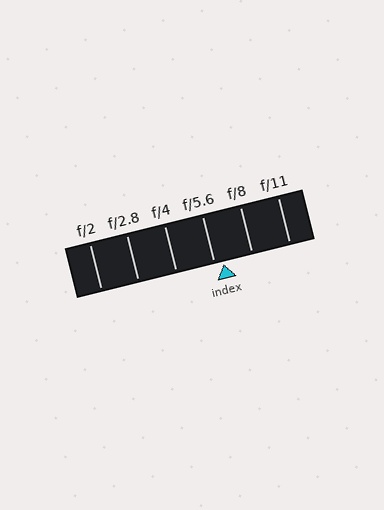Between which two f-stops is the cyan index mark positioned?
The index mark is between f/5.6 and f/8.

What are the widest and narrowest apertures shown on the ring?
The widest aperture shown is f/2 and the narrowest is f/11.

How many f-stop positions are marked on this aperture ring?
There are 6 f-stop positions marked.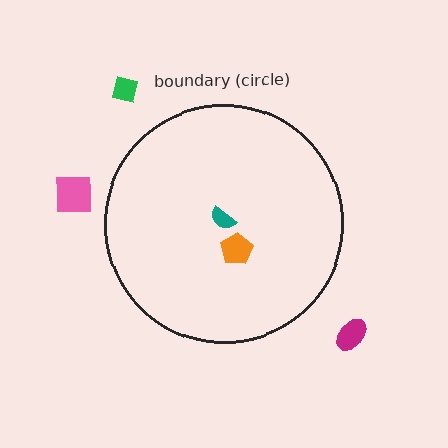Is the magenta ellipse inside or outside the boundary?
Outside.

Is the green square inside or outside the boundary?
Outside.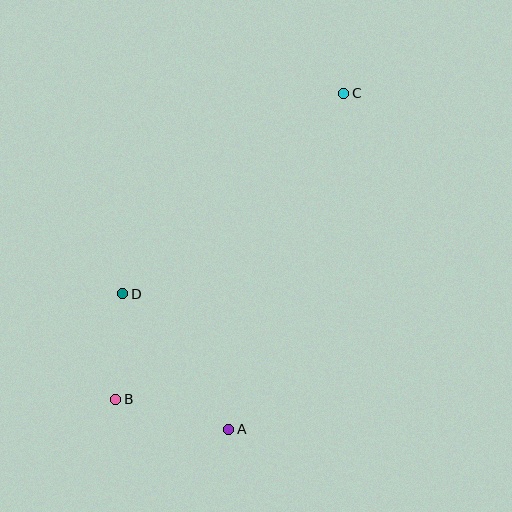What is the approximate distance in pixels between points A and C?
The distance between A and C is approximately 355 pixels.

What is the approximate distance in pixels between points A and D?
The distance between A and D is approximately 172 pixels.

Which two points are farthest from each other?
Points B and C are farthest from each other.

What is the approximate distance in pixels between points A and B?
The distance between A and B is approximately 117 pixels.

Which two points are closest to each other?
Points B and D are closest to each other.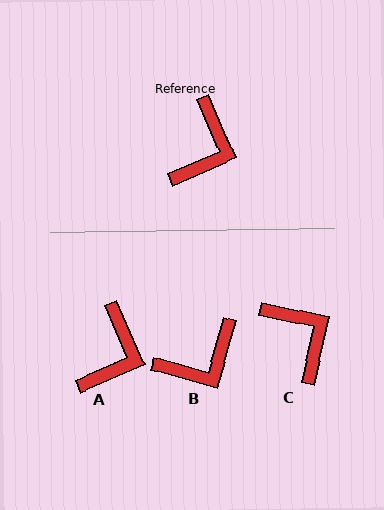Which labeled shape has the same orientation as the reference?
A.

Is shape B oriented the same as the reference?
No, it is off by about 39 degrees.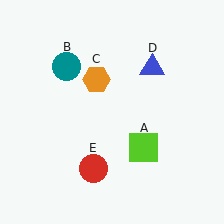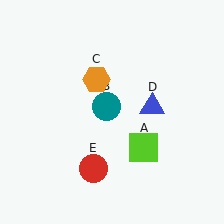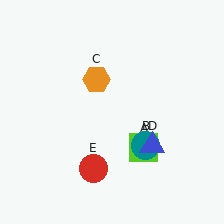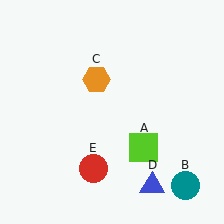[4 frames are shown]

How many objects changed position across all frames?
2 objects changed position: teal circle (object B), blue triangle (object D).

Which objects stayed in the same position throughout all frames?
Lime square (object A) and orange hexagon (object C) and red circle (object E) remained stationary.